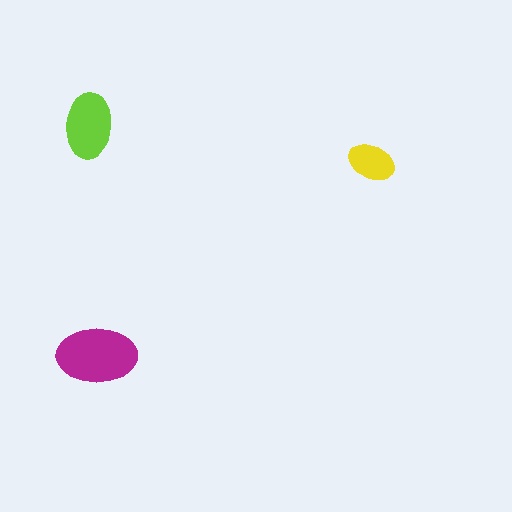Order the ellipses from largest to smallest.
the magenta one, the lime one, the yellow one.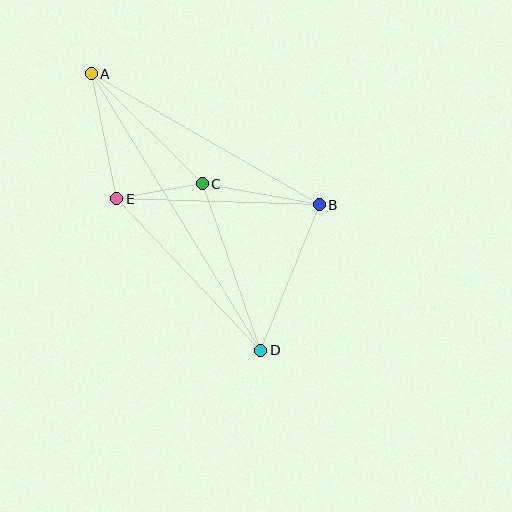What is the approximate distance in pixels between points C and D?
The distance between C and D is approximately 176 pixels.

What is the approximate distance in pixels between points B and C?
The distance between B and C is approximately 119 pixels.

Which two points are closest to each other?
Points C and E are closest to each other.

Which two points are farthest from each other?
Points A and D are farthest from each other.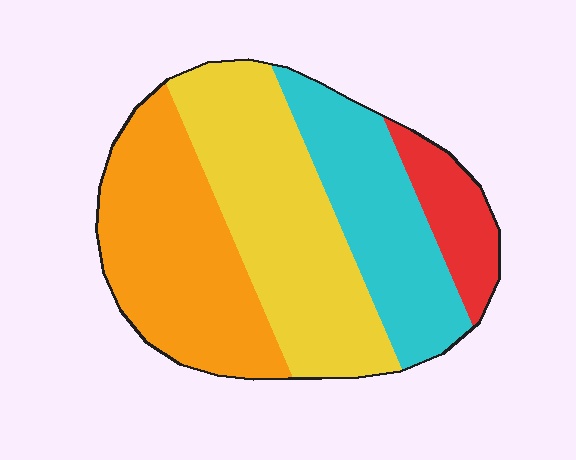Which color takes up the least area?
Red, at roughly 10%.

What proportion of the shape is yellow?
Yellow takes up between a third and a half of the shape.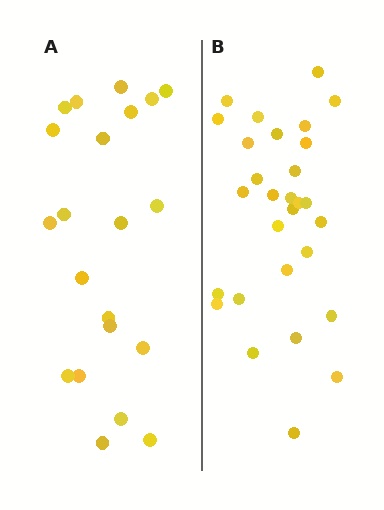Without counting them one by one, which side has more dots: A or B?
Region B (the right region) has more dots.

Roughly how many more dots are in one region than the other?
Region B has roughly 8 or so more dots than region A.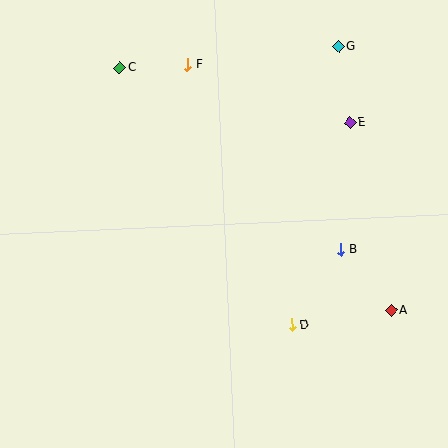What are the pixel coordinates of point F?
Point F is at (188, 65).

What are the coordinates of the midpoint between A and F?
The midpoint between A and F is at (290, 188).